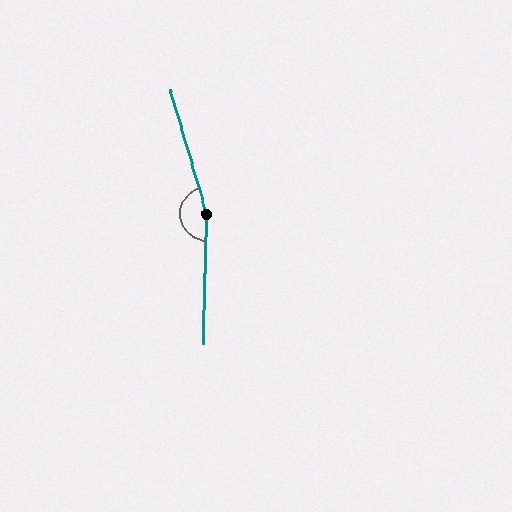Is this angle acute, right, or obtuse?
It is obtuse.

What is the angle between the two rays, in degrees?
Approximately 162 degrees.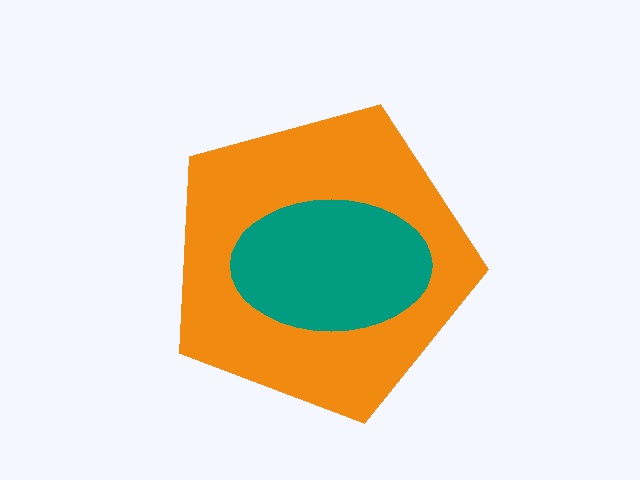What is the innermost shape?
The teal ellipse.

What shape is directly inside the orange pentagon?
The teal ellipse.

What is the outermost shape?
The orange pentagon.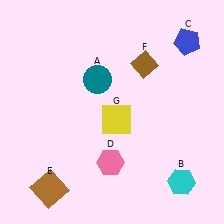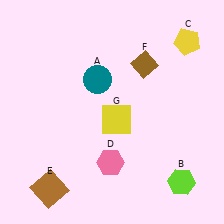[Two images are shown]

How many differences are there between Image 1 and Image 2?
There are 2 differences between the two images.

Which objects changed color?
B changed from cyan to lime. C changed from blue to yellow.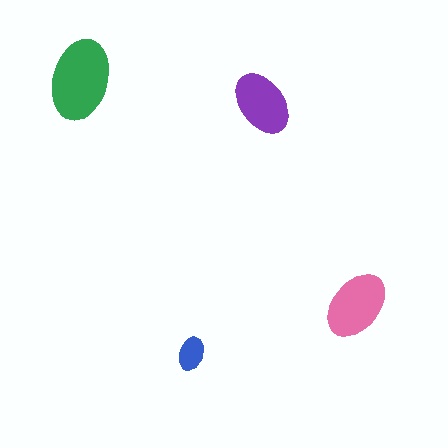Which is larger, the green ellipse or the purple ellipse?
The green one.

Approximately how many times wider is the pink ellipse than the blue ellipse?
About 2 times wider.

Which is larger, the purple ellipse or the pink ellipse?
The pink one.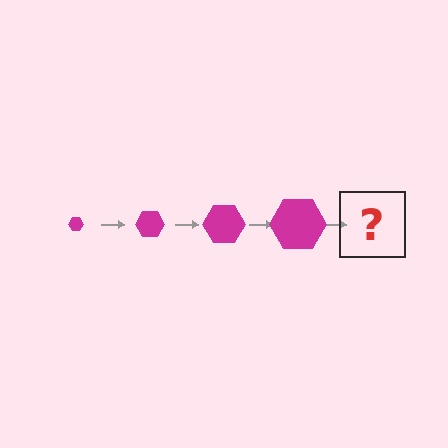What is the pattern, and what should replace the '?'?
The pattern is that the hexagon gets progressively larger each step. The '?' should be a magenta hexagon, larger than the previous one.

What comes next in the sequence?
The next element should be a magenta hexagon, larger than the previous one.